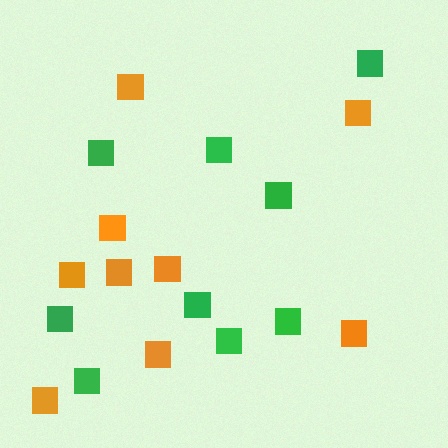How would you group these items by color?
There are 2 groups: one group of green squares (9) and one group of orange squares (9).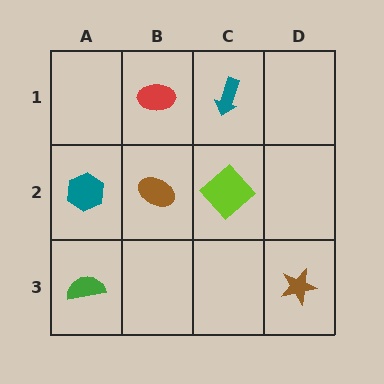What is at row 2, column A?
A teal hexagon.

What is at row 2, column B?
A brown ellipse.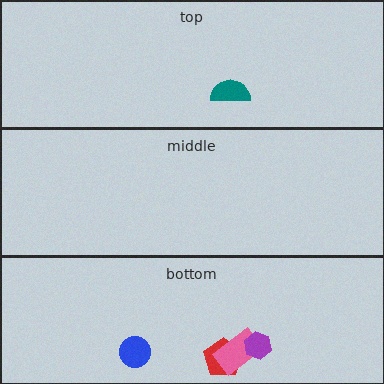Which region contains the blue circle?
The bottom region.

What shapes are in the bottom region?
The red pentagon, the pink rectangle, the purple hexagon, the blue circle.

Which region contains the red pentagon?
The bottom region.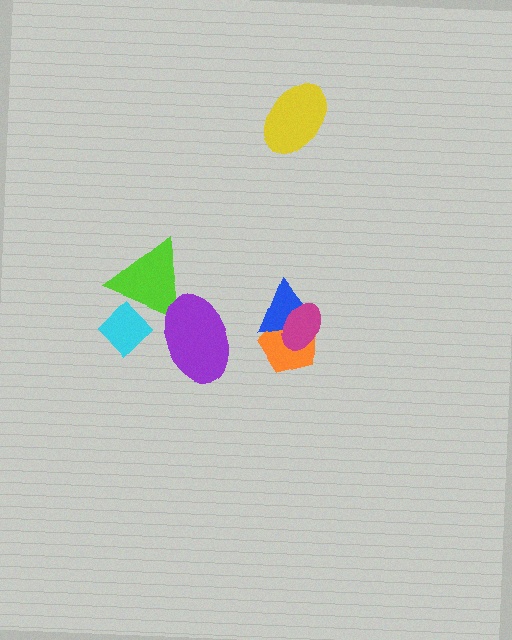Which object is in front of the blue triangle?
The magenta ellipse is in front of the blue triangle.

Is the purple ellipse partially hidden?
No, no other shape covers it.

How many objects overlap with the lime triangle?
2 objects overlap with the lime triangle.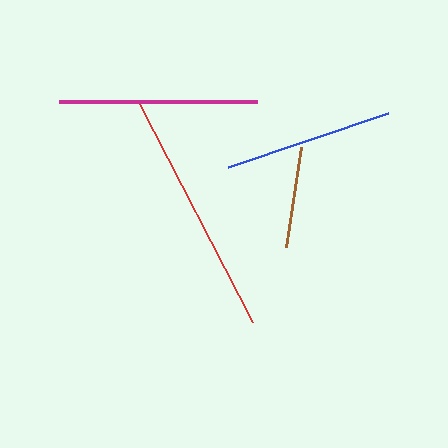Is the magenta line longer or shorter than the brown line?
The magenta line is longer than the brown line.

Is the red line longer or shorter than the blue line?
The red line is longer than the blue line.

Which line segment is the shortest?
The brown line is the shortest at approximately 101 pixels.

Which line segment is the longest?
The red line is the longest at approximately 245 pixels.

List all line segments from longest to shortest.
From longest to shortest: red, magenta, blue, brown.